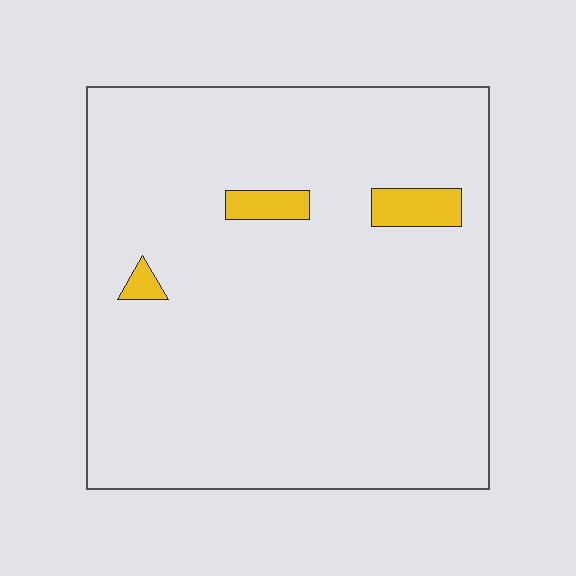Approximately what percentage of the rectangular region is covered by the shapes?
Approximately 5%.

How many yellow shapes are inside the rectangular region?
3.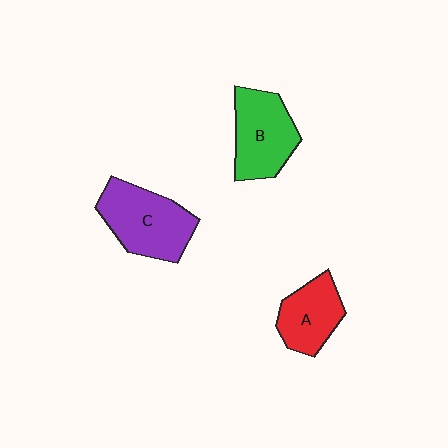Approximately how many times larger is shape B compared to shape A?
Approximately 1.3 times.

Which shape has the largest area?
Shape C (purple).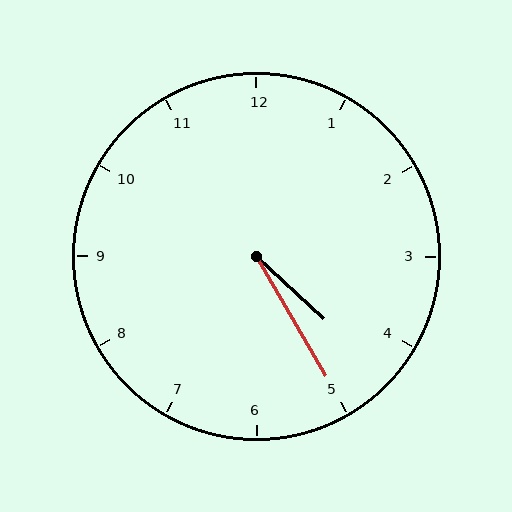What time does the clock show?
4:25.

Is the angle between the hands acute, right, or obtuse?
It is acute.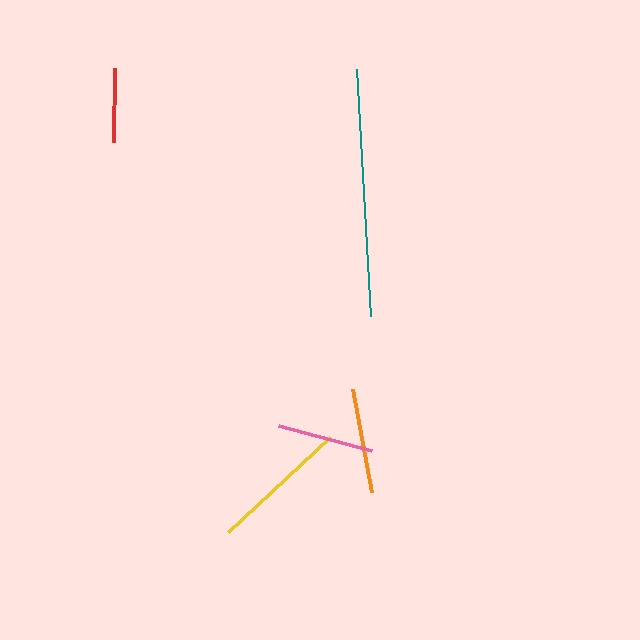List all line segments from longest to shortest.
From longest to shortest: teal, yellow, orange, pink, red.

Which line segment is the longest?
The teal line is the longest at approximately 248 pixels.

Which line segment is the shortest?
The red line is the shortest at approximately 74 pixels.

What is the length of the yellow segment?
The yellow segment is approximately 139 pixels long.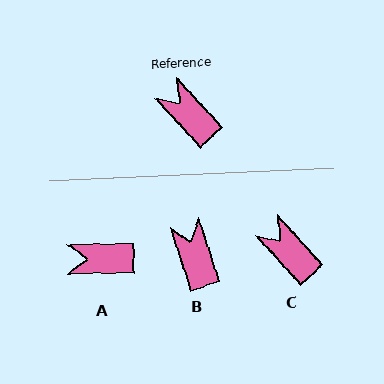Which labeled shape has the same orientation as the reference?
C.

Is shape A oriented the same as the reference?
No, it is off by about 48 degrees.